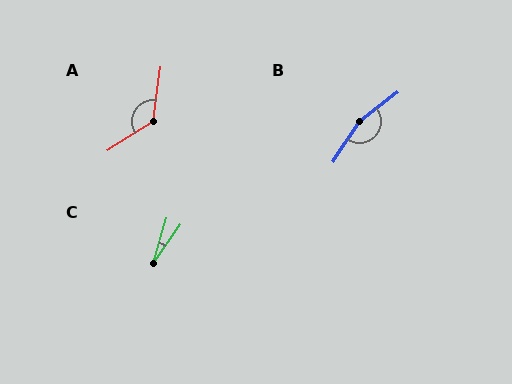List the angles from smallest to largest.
C (18°), A (131°), B (160°).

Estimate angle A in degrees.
Approximately 131 degrees.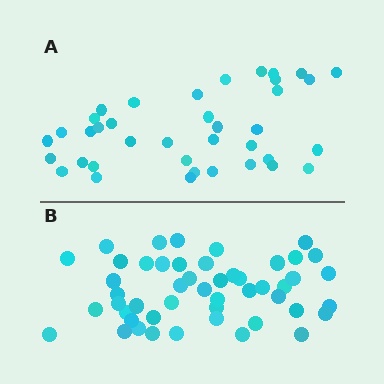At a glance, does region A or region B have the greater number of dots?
Region B (the bottom region) has more dots.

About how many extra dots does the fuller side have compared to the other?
Region B has roughly 12 or so more dots than region A.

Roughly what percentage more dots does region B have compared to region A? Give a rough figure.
About 30% more.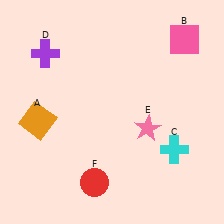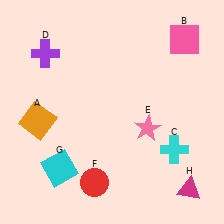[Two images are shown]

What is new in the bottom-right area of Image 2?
A magenta triangle (H) was added in the bottom-right area of Image 2.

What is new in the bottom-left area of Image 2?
A cyan square (G) was added in the bottom-left area of Image 2.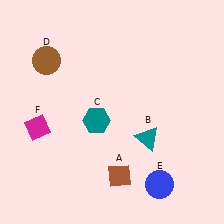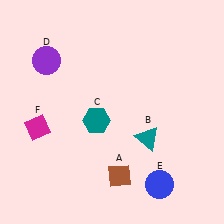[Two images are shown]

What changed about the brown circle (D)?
In Image 1, D is brown. In Image 2, it changed to purple.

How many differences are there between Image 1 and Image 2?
There is 1 difference between the two images.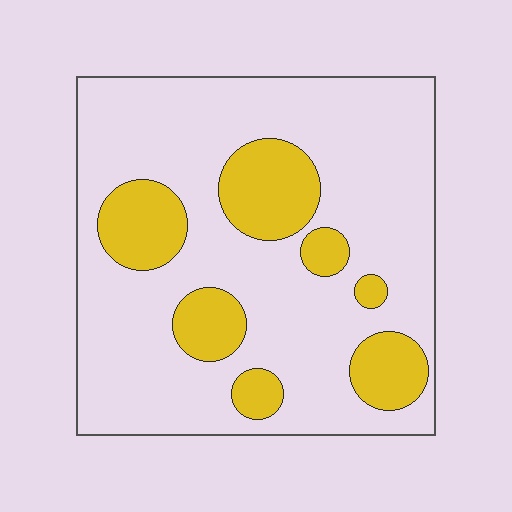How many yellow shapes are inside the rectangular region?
7.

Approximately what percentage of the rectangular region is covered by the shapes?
Approximately 25%.